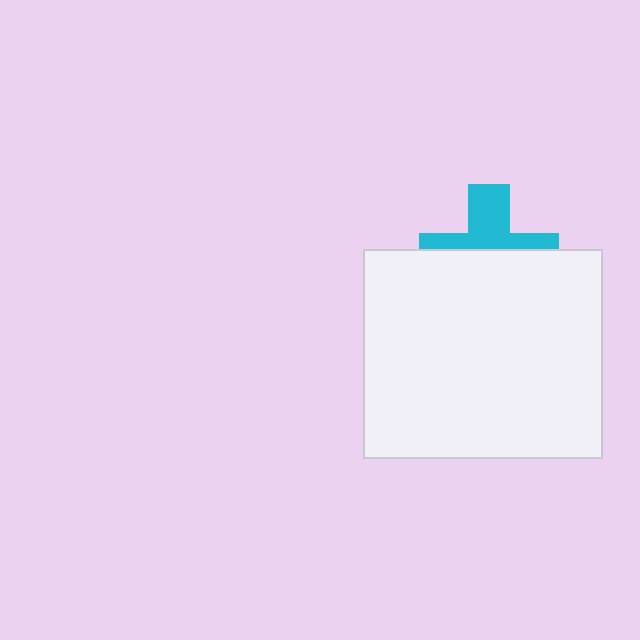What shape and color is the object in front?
The object in front is a white rectangle.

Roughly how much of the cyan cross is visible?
A small part of it is visible (roughly 43%).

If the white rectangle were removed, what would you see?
You would see the complete cyan cross.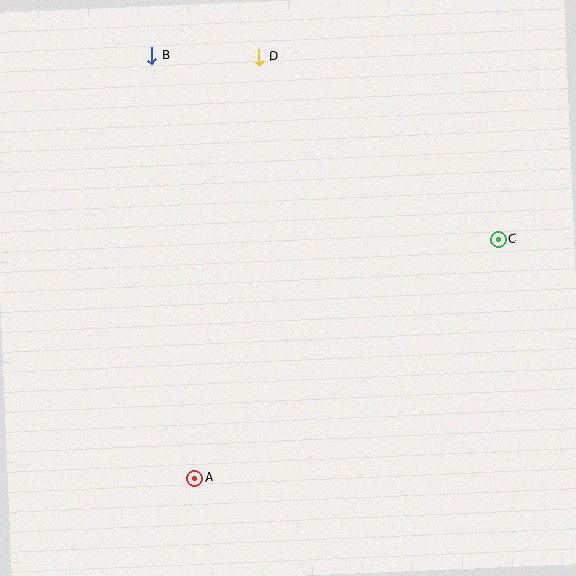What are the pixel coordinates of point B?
Point B is at (152, 56).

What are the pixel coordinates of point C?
Point C is at (498, 239).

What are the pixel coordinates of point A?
Point A is at (195, 478).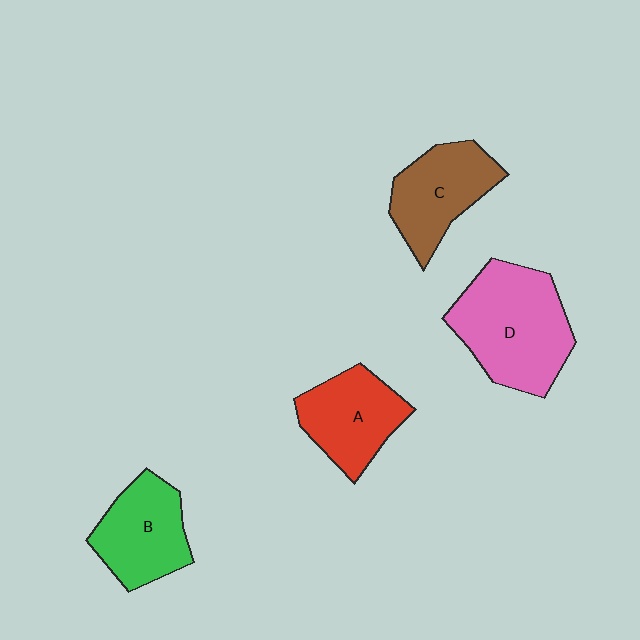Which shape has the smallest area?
Shape A (red).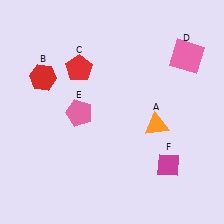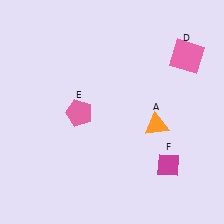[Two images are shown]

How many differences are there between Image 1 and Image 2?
There are 2 differences between the two images.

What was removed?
The red hexagon (B), the red pentagon (C) were removed in Image 2.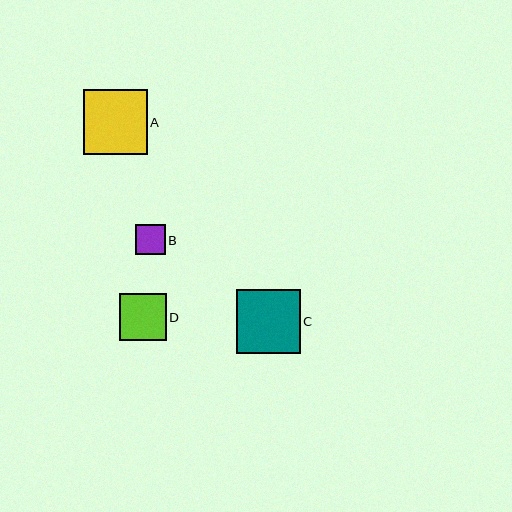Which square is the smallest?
Square B is the smallest with a size of approximately 29 pixels.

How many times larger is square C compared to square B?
Square C is approximately 2.2 times the size of square B.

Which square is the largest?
Square A is the largest with a size of approximately 64 pixels.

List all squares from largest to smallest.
From largest to smallest: A, C, D, B.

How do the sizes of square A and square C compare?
Square A and square C are approximately the same size.